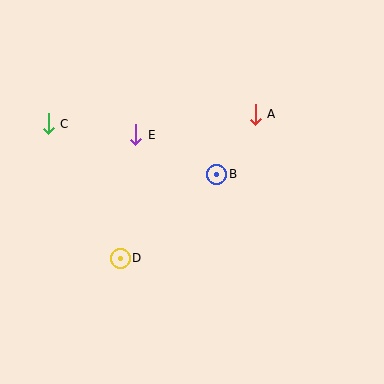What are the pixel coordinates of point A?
Point A is at (255, 114).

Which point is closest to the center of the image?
Point B at (217, 174) is closest to the center.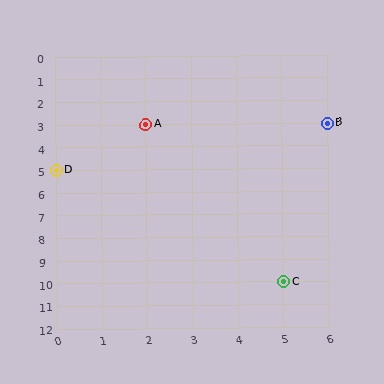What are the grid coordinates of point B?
Point B is at grid coordinates (6, 3).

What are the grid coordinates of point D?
Point D is at grid coordinates (0, 5).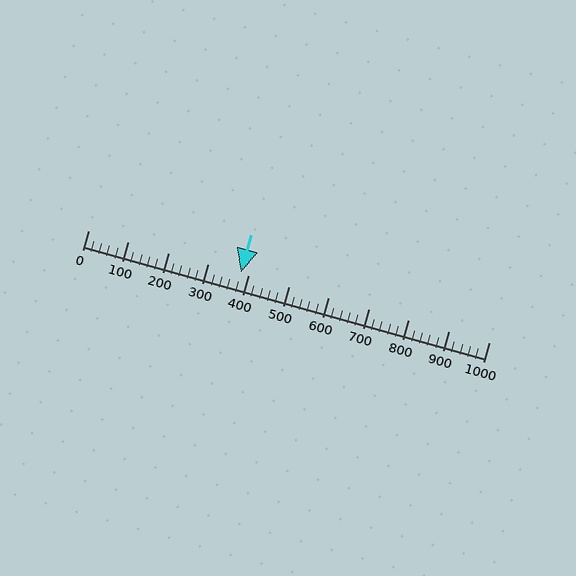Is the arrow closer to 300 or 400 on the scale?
The arrow is closer to 400.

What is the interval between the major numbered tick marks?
The major tick marks are spaced 100 units apart.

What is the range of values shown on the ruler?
The ruler shows values from 0 to 1000.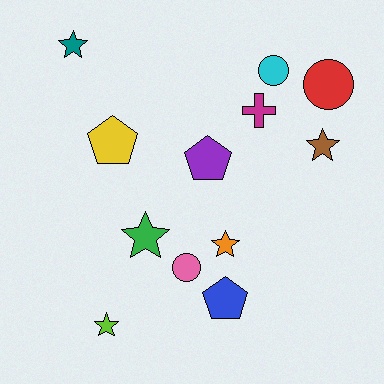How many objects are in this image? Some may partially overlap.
There are 12 objects.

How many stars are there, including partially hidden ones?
There are 5 stars.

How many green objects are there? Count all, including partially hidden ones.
There is 1 green object.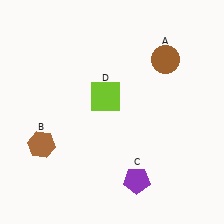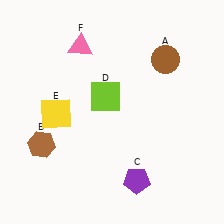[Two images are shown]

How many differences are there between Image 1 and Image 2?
There are 2 differences between the two images.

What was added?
A yellow square (E), a pink triangle (F) were added in Image 2.